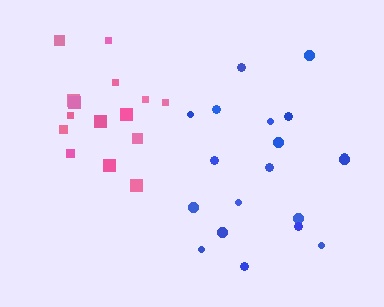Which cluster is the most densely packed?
Pink.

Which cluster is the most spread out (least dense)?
Blue.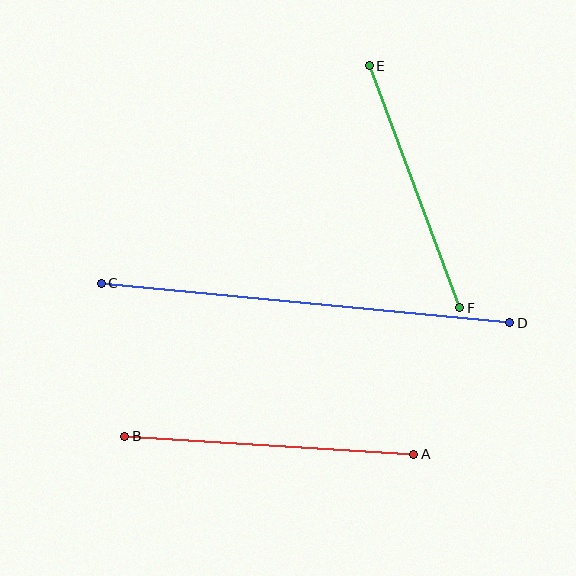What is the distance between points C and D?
The distance is approximately 410 pixels.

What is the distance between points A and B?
The distance is approximately 289 pixels.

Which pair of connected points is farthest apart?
Points C and D are farthest apart.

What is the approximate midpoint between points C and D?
The midpoint is at approximately (306, 303) pixels.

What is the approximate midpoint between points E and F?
The midpoint is at approximately (415, 187) pixels.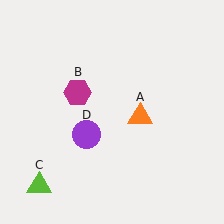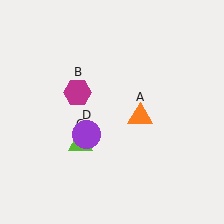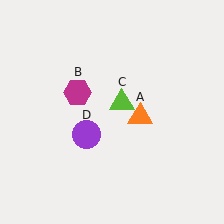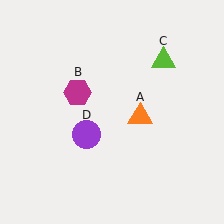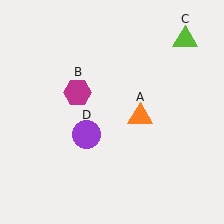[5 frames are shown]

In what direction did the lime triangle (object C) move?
The lime triangle (object C) moved up and to the right.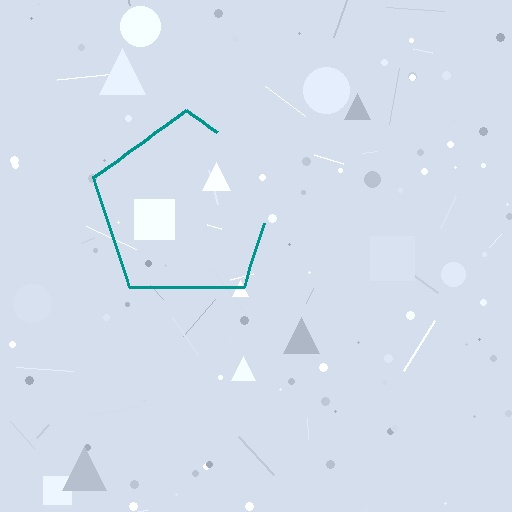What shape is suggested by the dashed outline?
The dashed outline suggests a pentagon.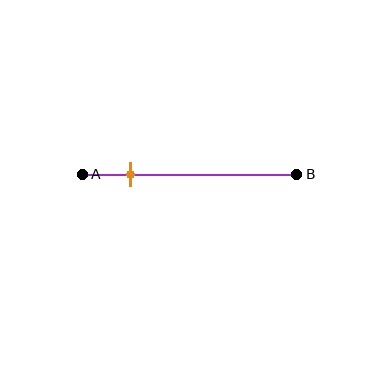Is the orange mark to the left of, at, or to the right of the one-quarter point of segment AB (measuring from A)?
The orange mark is approximately at the one-quarter point of segment AB.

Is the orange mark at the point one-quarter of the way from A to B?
Yes, the mark is approximately at the one-quarter point.